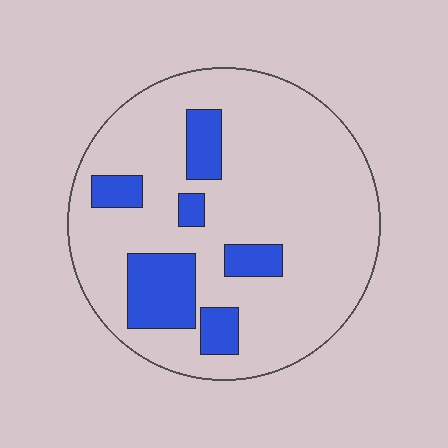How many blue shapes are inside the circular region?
6.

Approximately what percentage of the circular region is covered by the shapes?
Approximately 20%.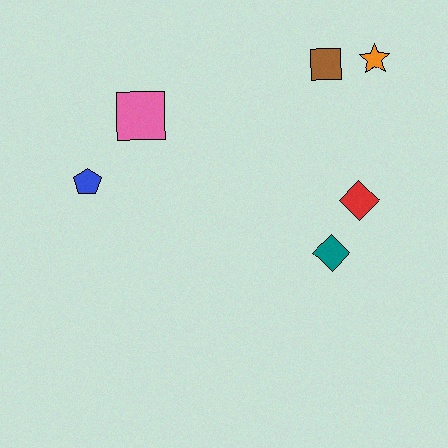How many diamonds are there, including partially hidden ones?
There are 2 diamonds.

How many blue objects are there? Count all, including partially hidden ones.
There is 1 blue object.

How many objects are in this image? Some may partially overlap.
There are 6 objects.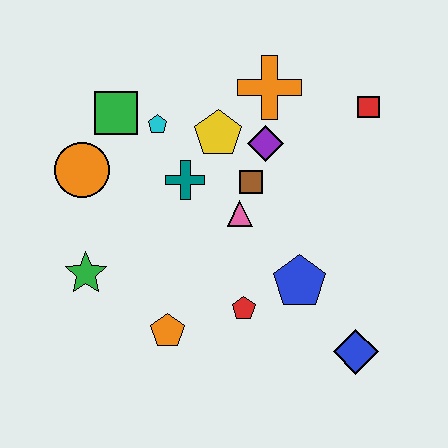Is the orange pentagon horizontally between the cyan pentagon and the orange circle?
No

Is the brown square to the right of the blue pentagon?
No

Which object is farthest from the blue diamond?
The green square is farthest from the blue diamond.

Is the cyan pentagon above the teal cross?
Yes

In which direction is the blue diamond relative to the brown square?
The blue diamond is below the brown square.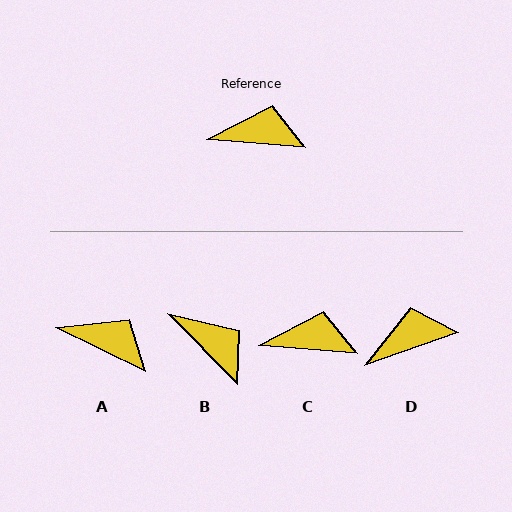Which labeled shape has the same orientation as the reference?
C.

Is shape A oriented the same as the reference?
No, it is off by about 21 degrees.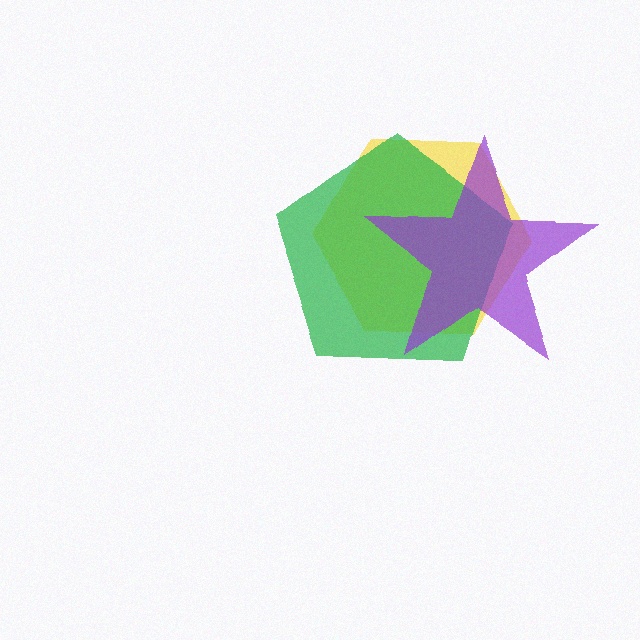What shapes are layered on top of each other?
The layered shapes are: a yellow hexagon, a green pentagon, a purple star.